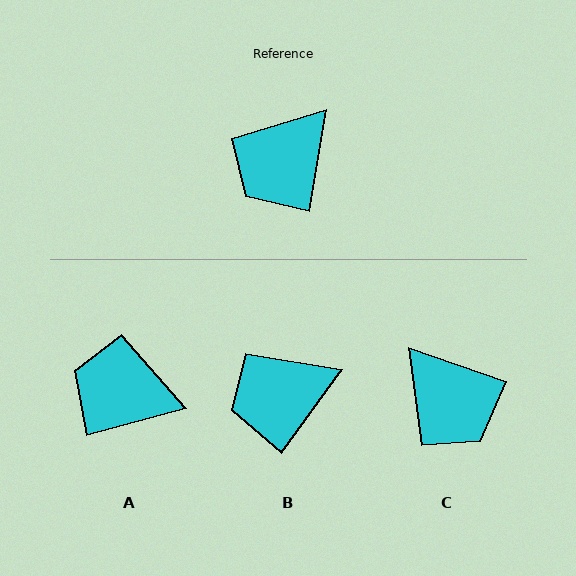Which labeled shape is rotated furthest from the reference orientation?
C, about 80 degrees away.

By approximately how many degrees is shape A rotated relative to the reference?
Approximately 66 degrees clockwise.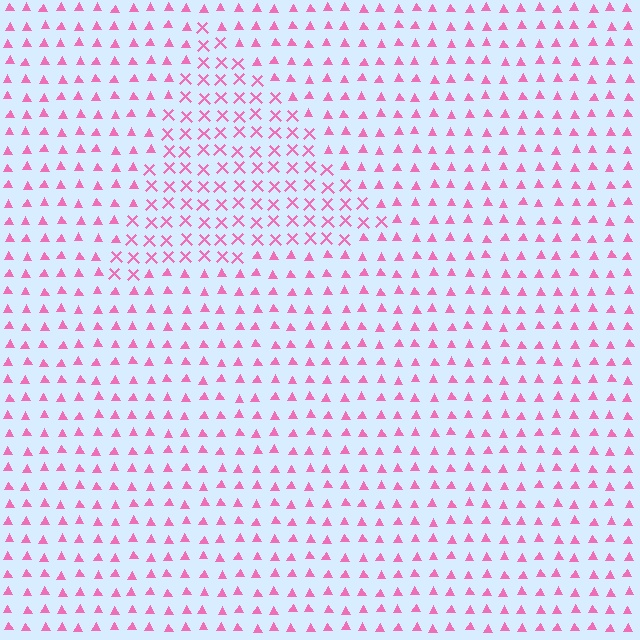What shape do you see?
I see a triangle.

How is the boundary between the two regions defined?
The boundary is defined by a change in element shape: X marks inside vs. triangles outside. All elements share the same color and spacing.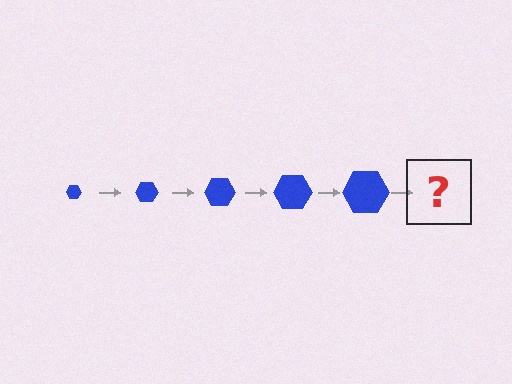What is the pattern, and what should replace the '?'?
The pattern is that the hexagon gets progressively larger each step. The '?' should be a blue hexagon, larger than the previous one.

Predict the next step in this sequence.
The next step is a blue hexagon, larger than the previous one.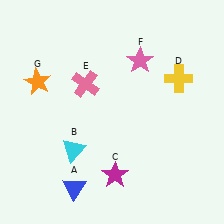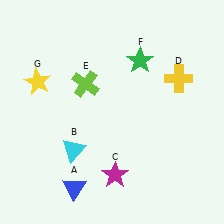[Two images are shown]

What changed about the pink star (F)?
In Image 1, F is pink. In Image 2, it changed to green.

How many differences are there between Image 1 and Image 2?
There are 3 differences between the two images.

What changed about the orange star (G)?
In Image 1, G is orange. In Image 2, it changed to yellow.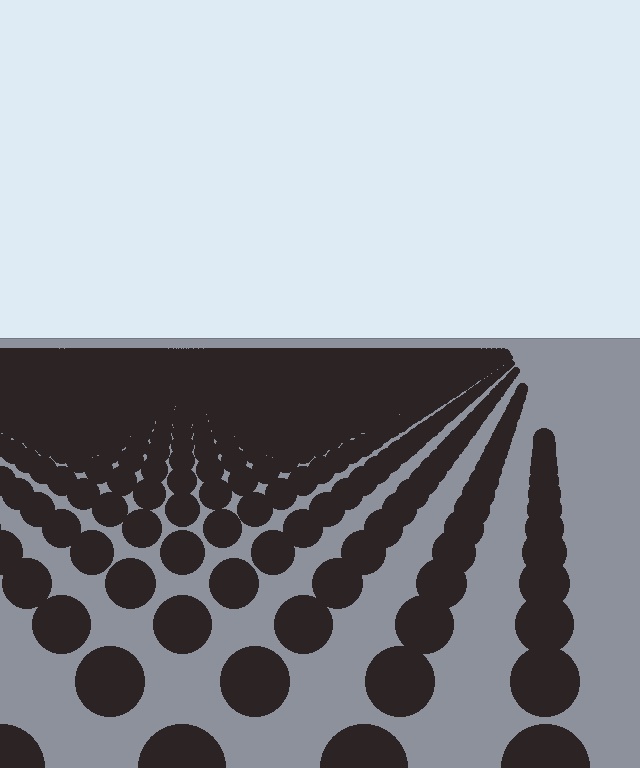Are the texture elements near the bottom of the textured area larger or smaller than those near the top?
Larger. Near the bottom, elements are closer to the viewer and appear at a bigger on-screen size.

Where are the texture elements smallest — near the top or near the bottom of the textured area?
Near the top.